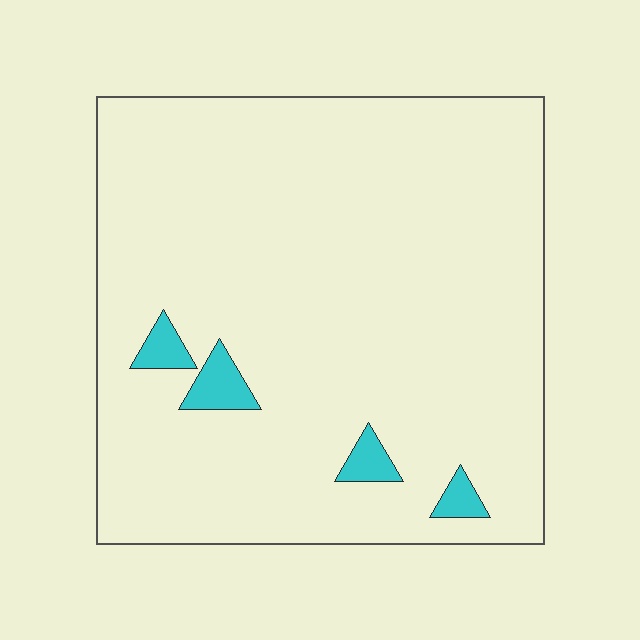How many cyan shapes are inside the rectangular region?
4.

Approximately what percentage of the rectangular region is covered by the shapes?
Approximately 5%.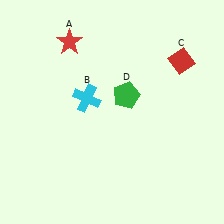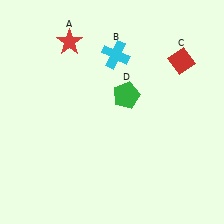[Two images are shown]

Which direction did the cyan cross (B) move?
The cyan cross (B) moved up.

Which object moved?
The cyan cross (B) moved up.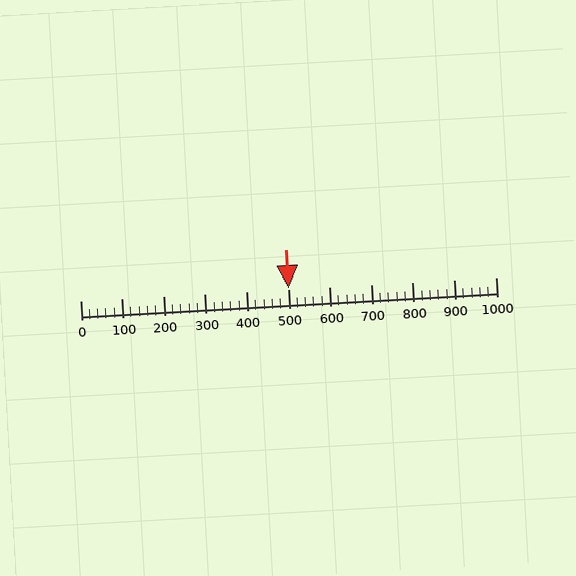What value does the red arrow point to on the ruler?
The red arrow points to approximately 500.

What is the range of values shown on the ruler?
The ruler shows values from 0 to 1000.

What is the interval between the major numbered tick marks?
The major tick marks are spaced 100 units apart.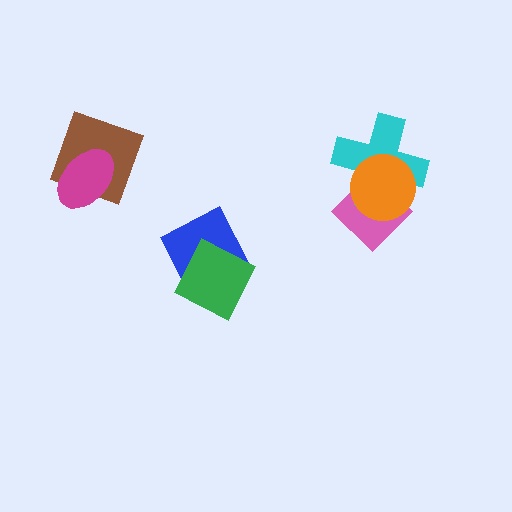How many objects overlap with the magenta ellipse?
1 object overlaps with the magenta ellipse.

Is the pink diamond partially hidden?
Yes, it is partially covered by another shape.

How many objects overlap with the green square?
1 object overlaps with the green square.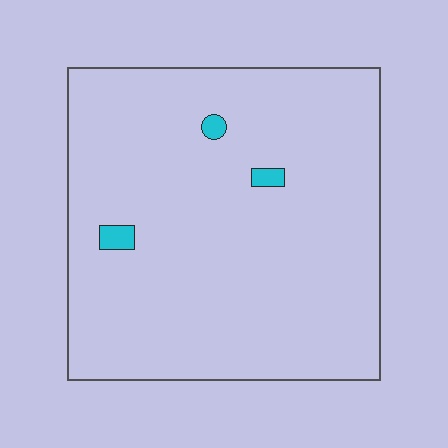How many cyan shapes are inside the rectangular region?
3.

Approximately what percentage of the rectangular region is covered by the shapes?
Approximately 0%.